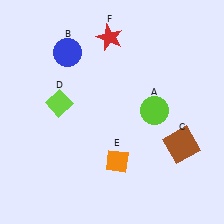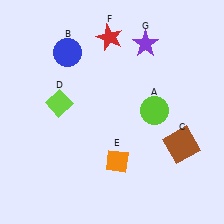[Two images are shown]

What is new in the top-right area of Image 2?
A purple star (G) was added in the top-right area of Image 2.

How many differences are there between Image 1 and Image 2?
There is 1 difference between the two images.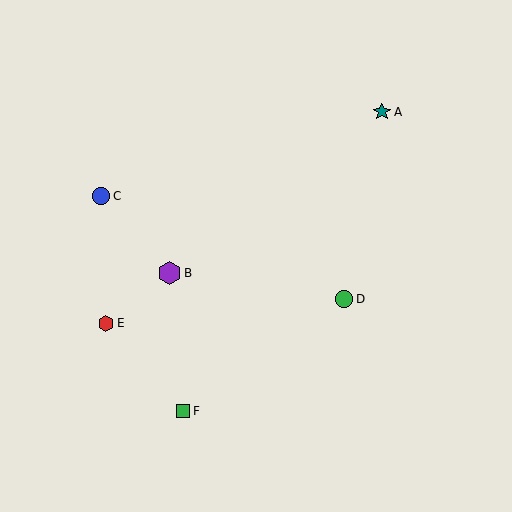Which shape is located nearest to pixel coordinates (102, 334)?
The red hexagon (labeled E) at (106, 323) is nearest to that location.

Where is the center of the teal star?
The center of the teal star is at (382, 112).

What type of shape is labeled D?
Shape D is a green circle.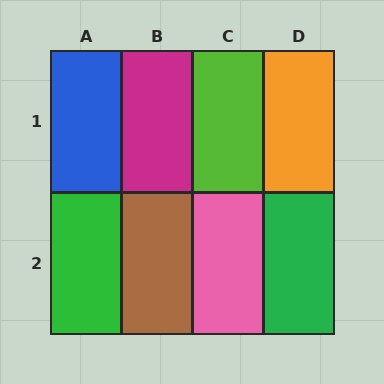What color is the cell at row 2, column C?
Pink.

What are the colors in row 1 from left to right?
Blue, magenta, lime, orange.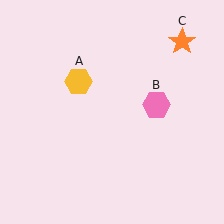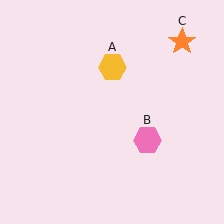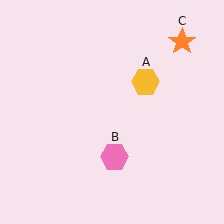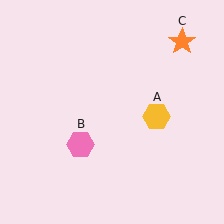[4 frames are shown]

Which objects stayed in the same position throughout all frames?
Orange star (object C) remained stationary.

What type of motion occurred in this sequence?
The yellow hexagon (object A), pink hexagon (object B) rotated clockwise around the center of the scene.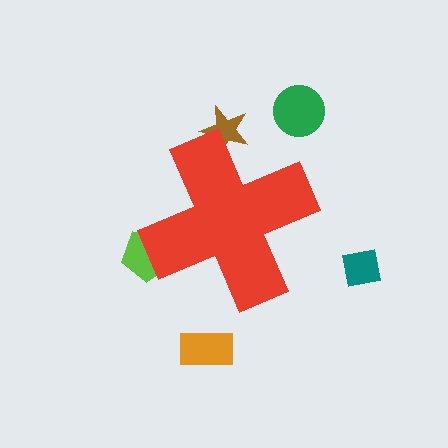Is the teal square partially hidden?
No, the teal square is fully visible.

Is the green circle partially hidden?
No, the green circle is fully visible.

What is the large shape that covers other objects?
A red cross.